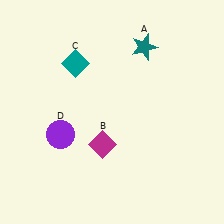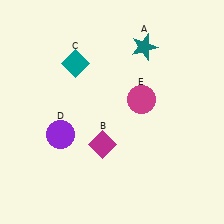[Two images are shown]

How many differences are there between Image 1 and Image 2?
There is 1 difference between the two images.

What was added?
A magenta circle (E) was added in Image 2.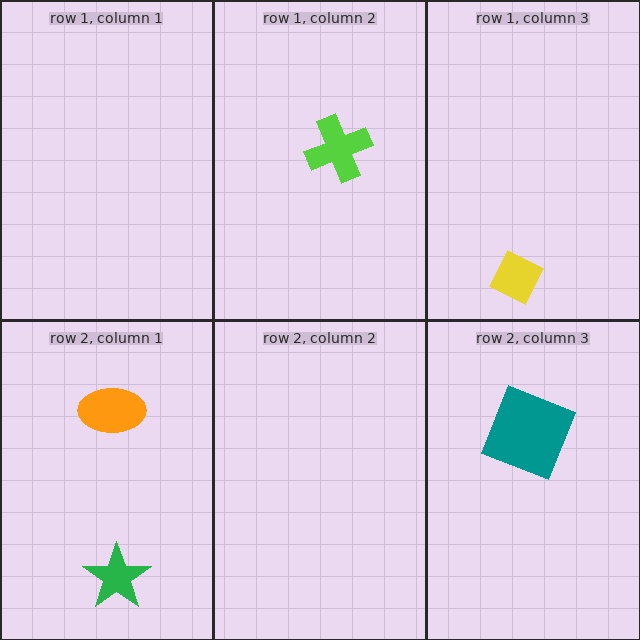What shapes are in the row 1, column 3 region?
The yellow diamond.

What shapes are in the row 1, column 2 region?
The lime cross.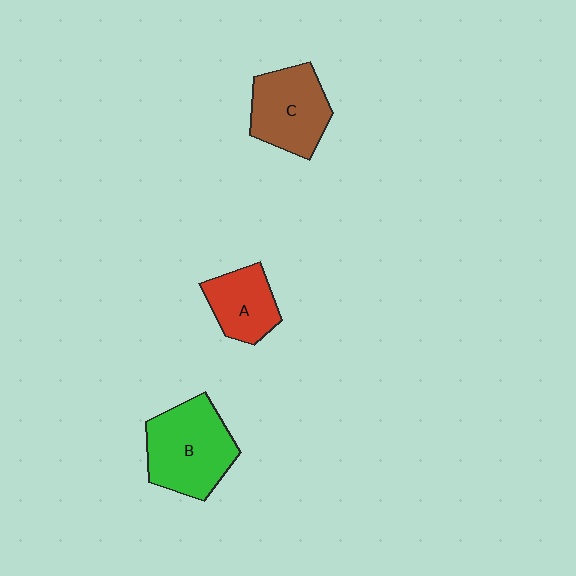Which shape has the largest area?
Shape B (green).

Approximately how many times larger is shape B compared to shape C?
Approximately 1.2 times.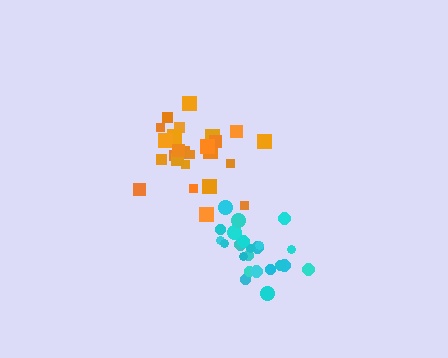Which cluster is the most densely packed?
Cyan.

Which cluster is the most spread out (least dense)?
Orange.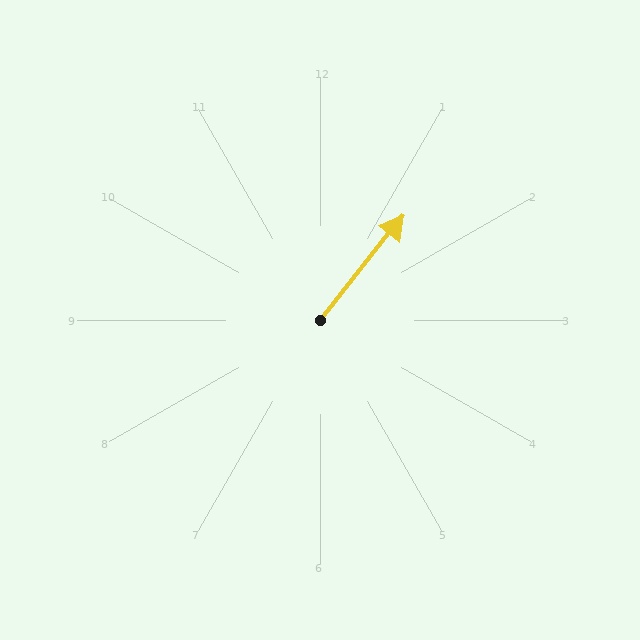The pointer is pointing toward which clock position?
Roughly 1 o'clock.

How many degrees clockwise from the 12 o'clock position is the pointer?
Approximately 38 degrees.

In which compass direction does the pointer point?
Northeast.